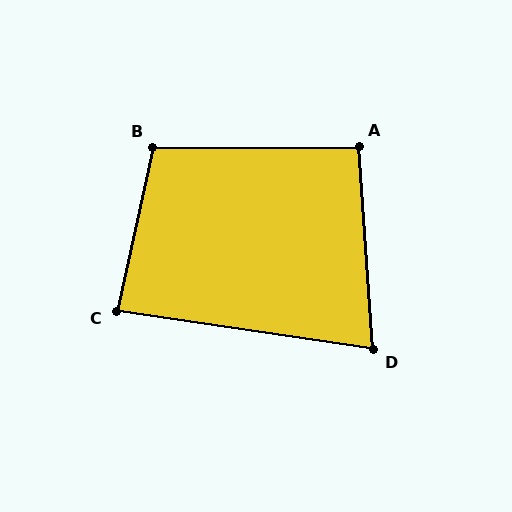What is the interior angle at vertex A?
Approximately 94 degrees (approximately right).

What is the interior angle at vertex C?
Approximately 86 degrees (approximately right).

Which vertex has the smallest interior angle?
D, at approximately 77 degrees.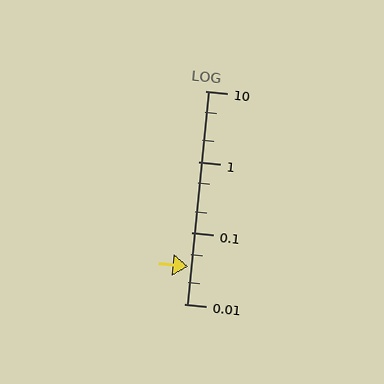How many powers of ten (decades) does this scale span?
The scale spans 3 decades, from 0.01 to 10.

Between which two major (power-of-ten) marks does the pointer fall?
The pointer is between 0.01 and 0.1.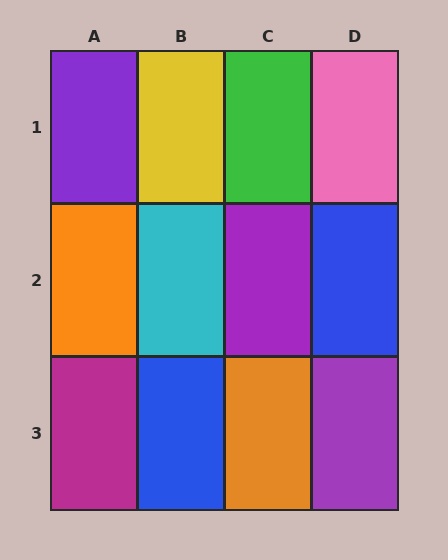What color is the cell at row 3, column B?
Blue.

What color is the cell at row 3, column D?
Purple.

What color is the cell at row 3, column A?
Magenta.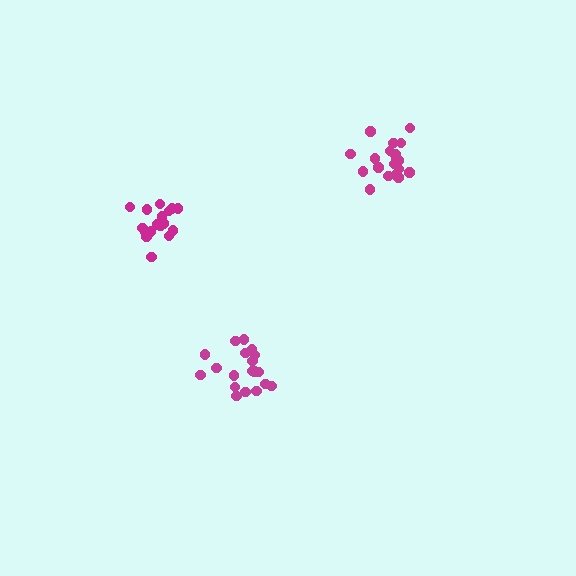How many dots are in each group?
Group 1: 19 dots, Group 2: 19 dots, Group 3: 18 dots (56 total).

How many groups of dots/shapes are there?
There are 3 groups.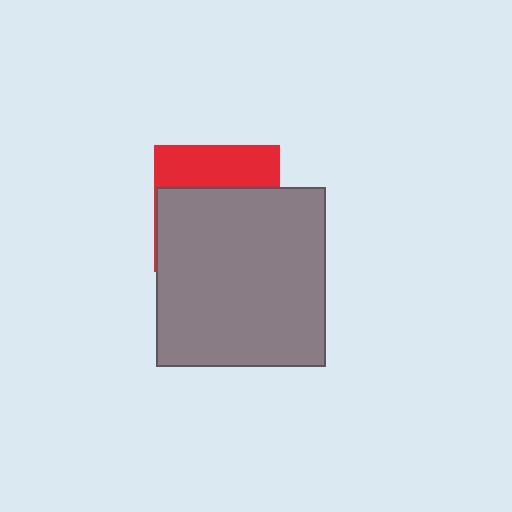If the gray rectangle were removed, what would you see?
You would see the complete red square.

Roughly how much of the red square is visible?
A small part of it is visible (roughly 34%).